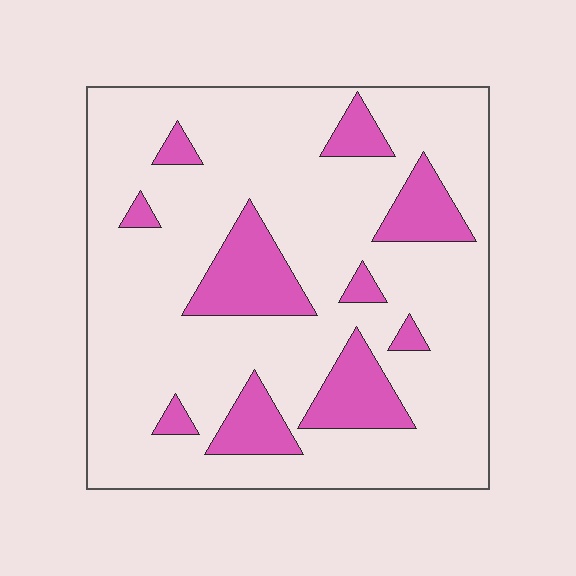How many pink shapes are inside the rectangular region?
10.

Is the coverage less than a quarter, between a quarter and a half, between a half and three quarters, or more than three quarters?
Less than a quarter.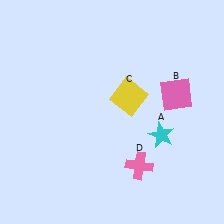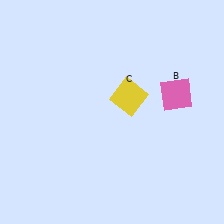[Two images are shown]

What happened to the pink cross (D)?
The pink cross (D) was removed in Image 2. It was in the bottom-right area of Image 1.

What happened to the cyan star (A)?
The cyan star (A) was removed in Image 2. It was in the bottom-right area of Image 1.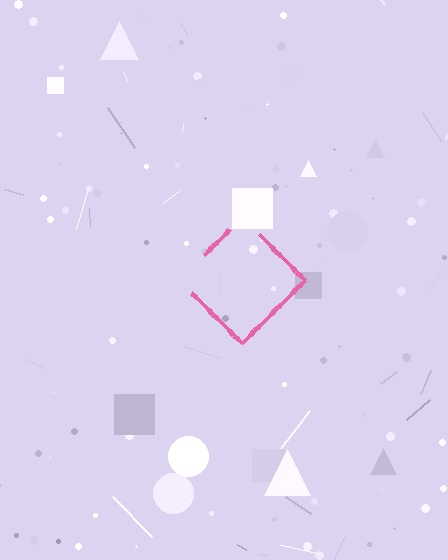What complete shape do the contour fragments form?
The contour fragments form a diamond.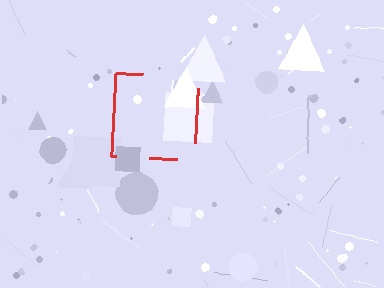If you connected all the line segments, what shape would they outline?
They would outline a square.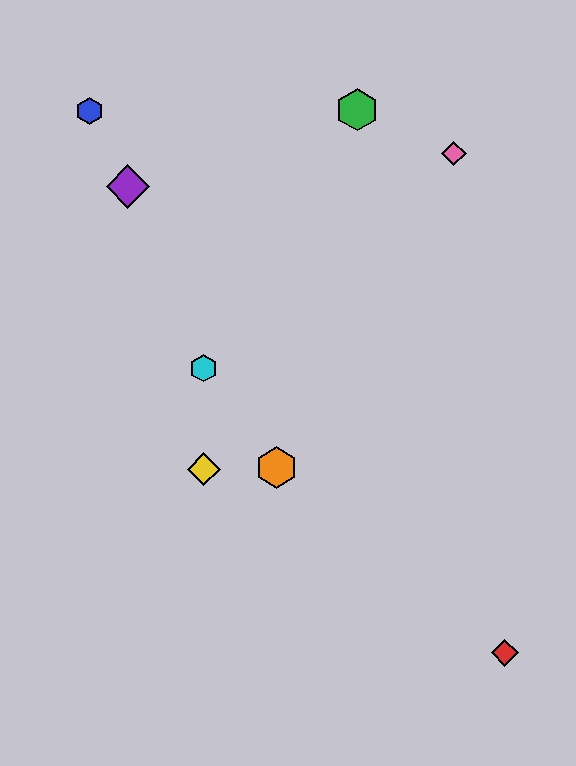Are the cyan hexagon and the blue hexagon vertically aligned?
No, the cyan hexagon is at x≈204 and the blue hexagon is at x≈90.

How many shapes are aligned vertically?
2 shapes (the yellow diamond, the cyan hexagon) are aligned vertically.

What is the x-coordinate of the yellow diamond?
The yellow diamond is at x≈204.